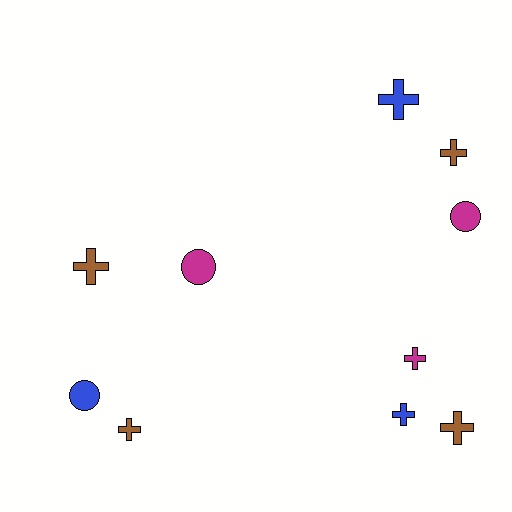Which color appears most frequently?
Brown, with 4 objects.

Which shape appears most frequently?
Cross, with 7 objects.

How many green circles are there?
There are no green circles.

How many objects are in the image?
There are 10 objects.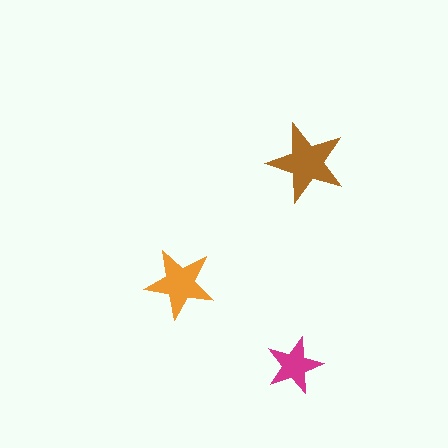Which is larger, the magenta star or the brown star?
The brown one.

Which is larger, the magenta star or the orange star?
The orange one.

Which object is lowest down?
The magenta star is bottommost.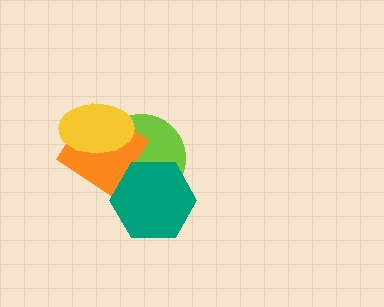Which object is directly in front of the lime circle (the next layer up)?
The orange diamond is directly in front of the lime circle.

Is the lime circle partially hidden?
Yes, it is partially covered by another shape.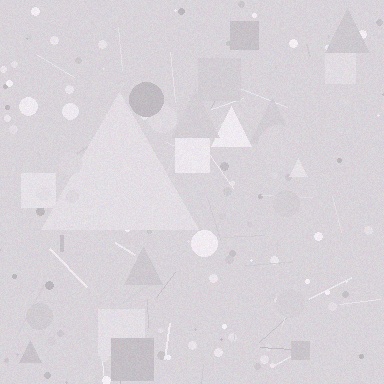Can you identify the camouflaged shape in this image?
The camouflaged shape is a triangle.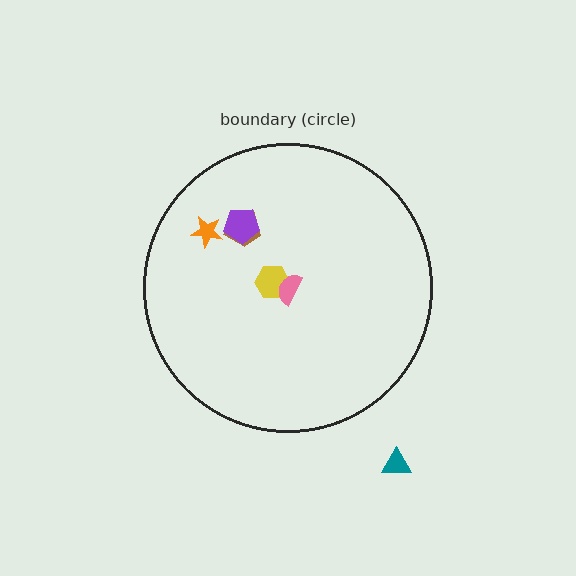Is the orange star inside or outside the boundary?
Inside.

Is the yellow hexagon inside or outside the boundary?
Inside.